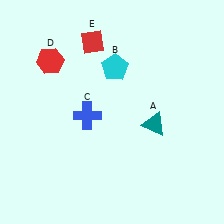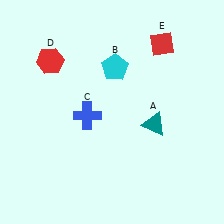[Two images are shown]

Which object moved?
The red diamond (E) moved right.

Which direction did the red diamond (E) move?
The red diamond (E) moved right.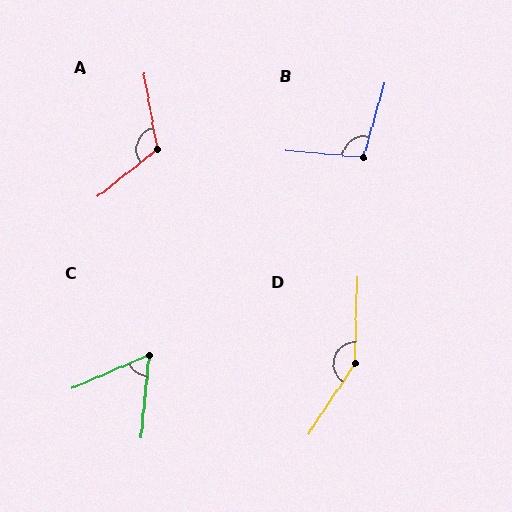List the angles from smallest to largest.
C (61°), B (101°), A (118°), D (149°).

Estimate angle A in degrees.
Approximately 118 degrees.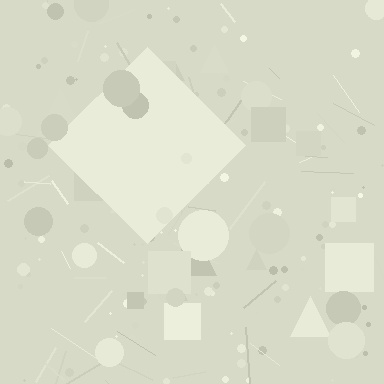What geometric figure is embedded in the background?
A diamond is embedded in the background.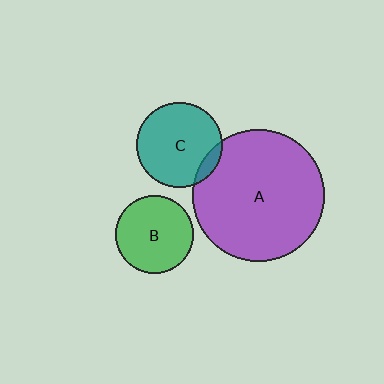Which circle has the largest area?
Circle A (purple).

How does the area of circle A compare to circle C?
Approximately 2.4 times.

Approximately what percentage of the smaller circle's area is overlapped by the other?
Approximately 10%.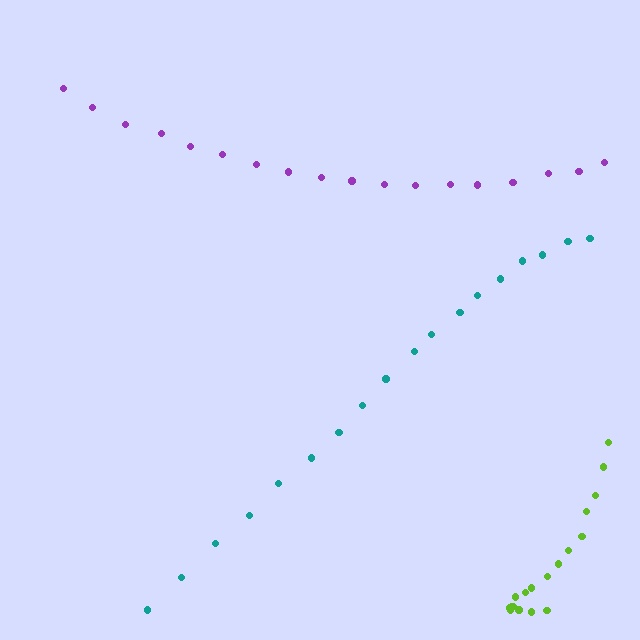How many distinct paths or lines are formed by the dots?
There are 3 distinct paths.